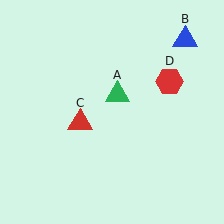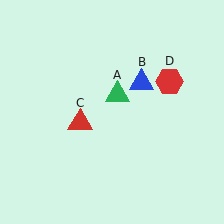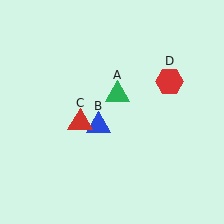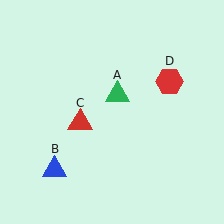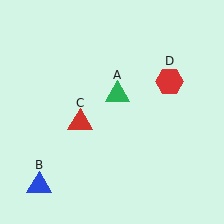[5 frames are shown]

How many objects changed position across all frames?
1 object changed position: blue triangle (object B).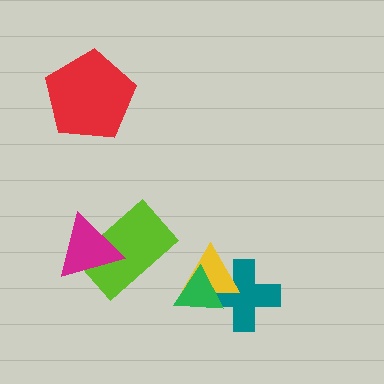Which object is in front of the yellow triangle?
The green triangle is in front of the yellow triangle.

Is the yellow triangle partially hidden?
Yes, it is partially covered by another shape.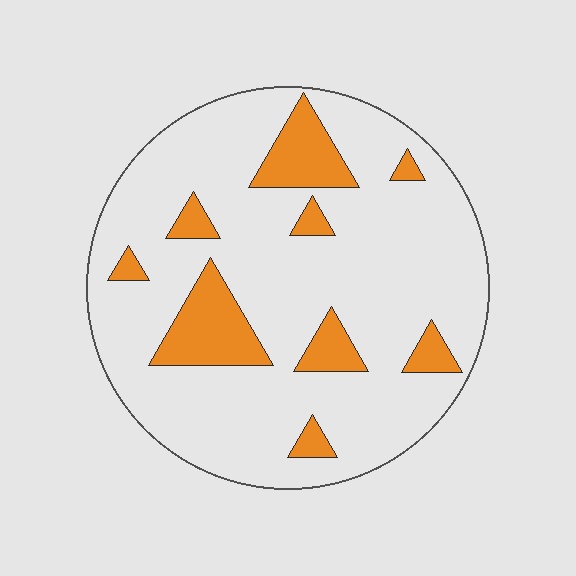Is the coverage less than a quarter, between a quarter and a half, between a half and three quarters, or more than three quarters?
Less than a quarter.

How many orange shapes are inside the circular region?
9.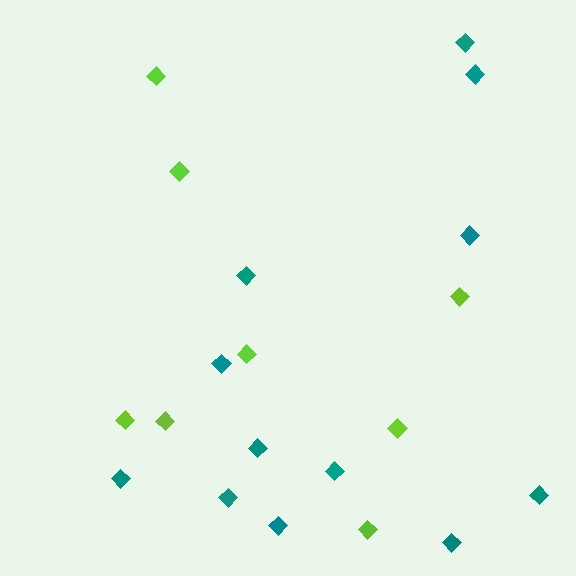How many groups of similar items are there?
There are 2 groups: one group of teal diamonds (12) and one group of lime diamonds (8).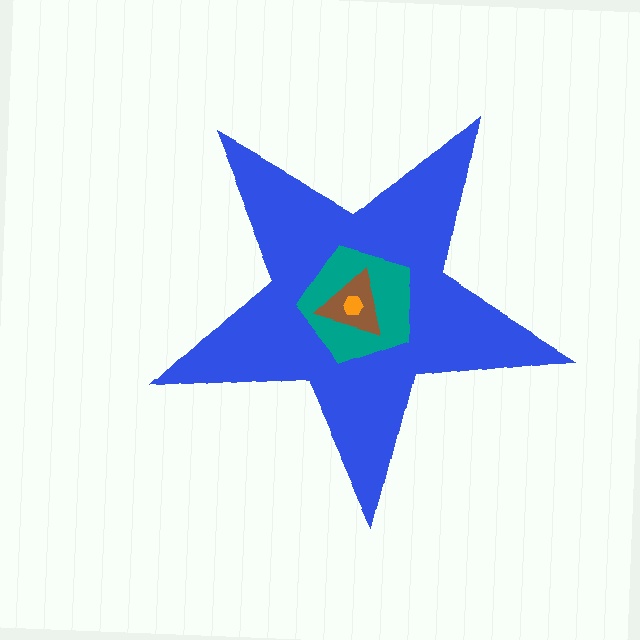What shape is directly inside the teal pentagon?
The brown triangle.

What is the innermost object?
The orange hexagon.